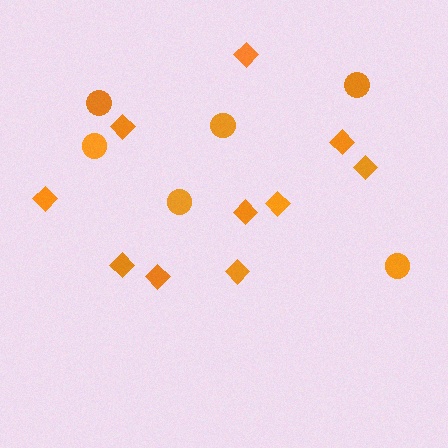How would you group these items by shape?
There are 2 groups: one group of circles (6) and one group of diamonds (10).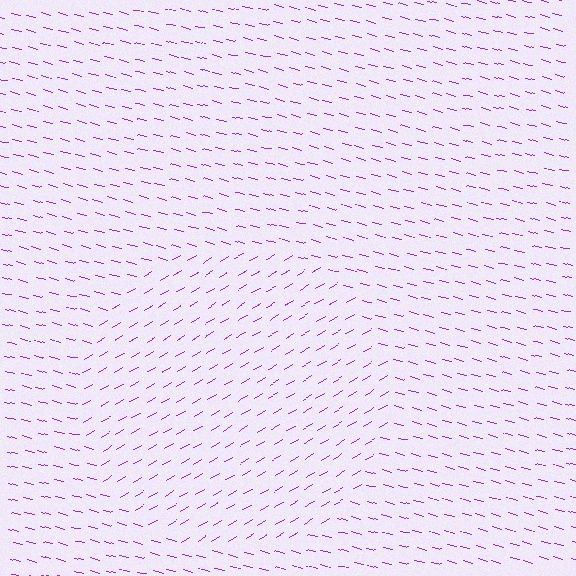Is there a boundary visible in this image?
Yes, there is a texture boundary formed by a change in line orientation.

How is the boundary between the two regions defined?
The boundary is defined purely by a change in line orientation (approximately 45 degrees difference). All lines are the same color and thickness.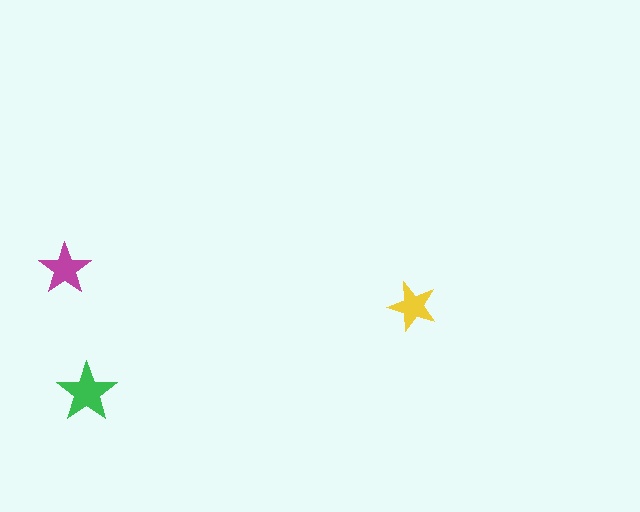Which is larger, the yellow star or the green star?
The green one.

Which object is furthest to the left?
The magenta star is leftmost.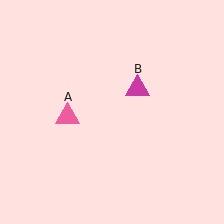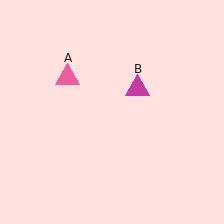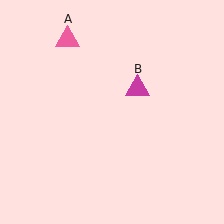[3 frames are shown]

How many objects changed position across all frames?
1 object changed position: pink triangle (object A).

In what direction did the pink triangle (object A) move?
The pink triangle (object A) moved up.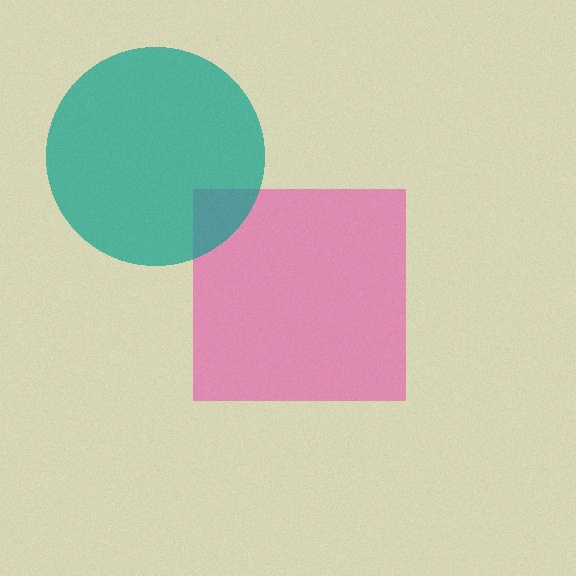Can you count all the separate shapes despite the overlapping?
Yes, there are 2 separate shapes.